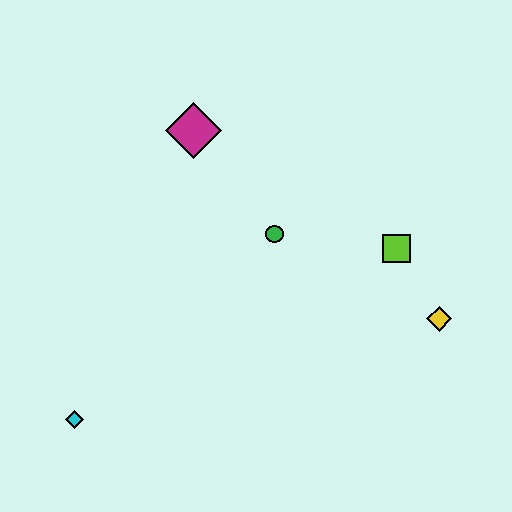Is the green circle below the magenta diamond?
Yes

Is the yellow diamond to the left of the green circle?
No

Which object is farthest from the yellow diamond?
The cyan diamond is farthest from the yellow diamond.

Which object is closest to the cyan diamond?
The green circle is closest to the cyan diamond.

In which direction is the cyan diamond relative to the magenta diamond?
The cyan diamond is below the magenta diamond.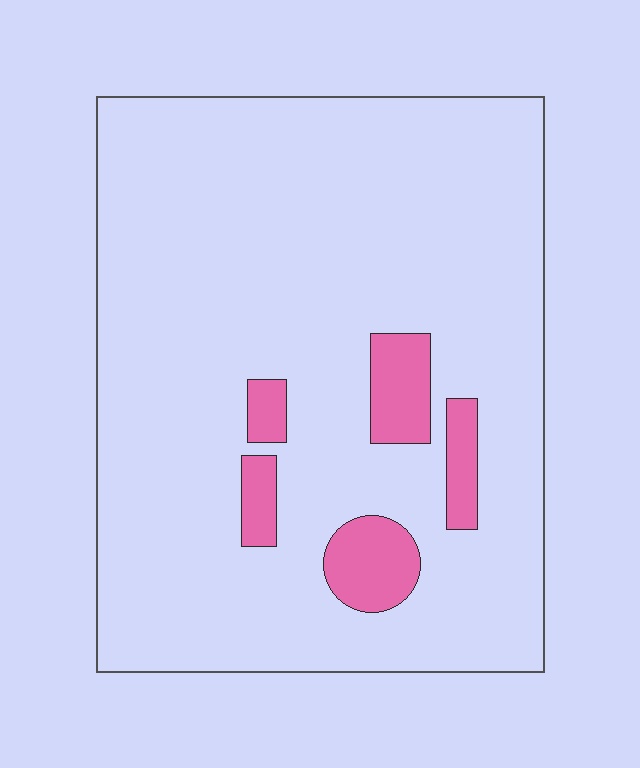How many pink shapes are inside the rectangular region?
5.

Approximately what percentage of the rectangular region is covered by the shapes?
Approximately 10%.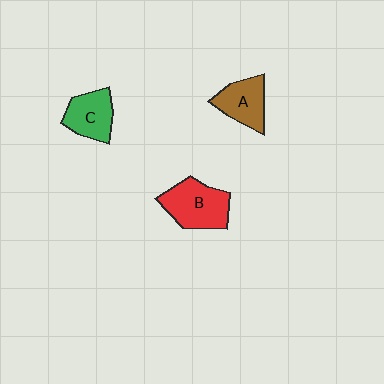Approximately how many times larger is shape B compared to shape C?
Approximately 1.4 times.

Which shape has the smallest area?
Shape C (green).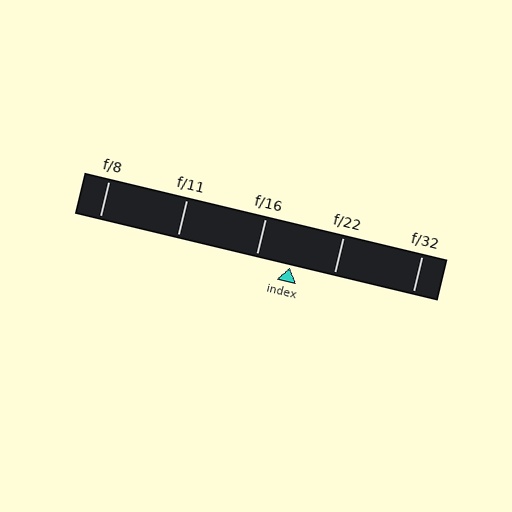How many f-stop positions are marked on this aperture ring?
There are 5 f-stop positions marked.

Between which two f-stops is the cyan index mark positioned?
The index mark is between f/16 and f/22.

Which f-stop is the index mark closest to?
The index mark is closest to f/16.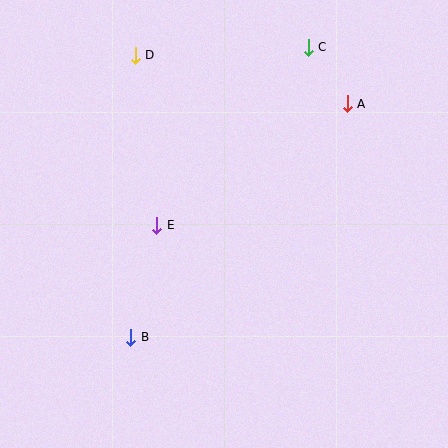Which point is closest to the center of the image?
Point E at (157, 225) is closest to the center.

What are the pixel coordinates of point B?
Point B is at (131, 337).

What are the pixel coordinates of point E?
Point E is at (157, 225).